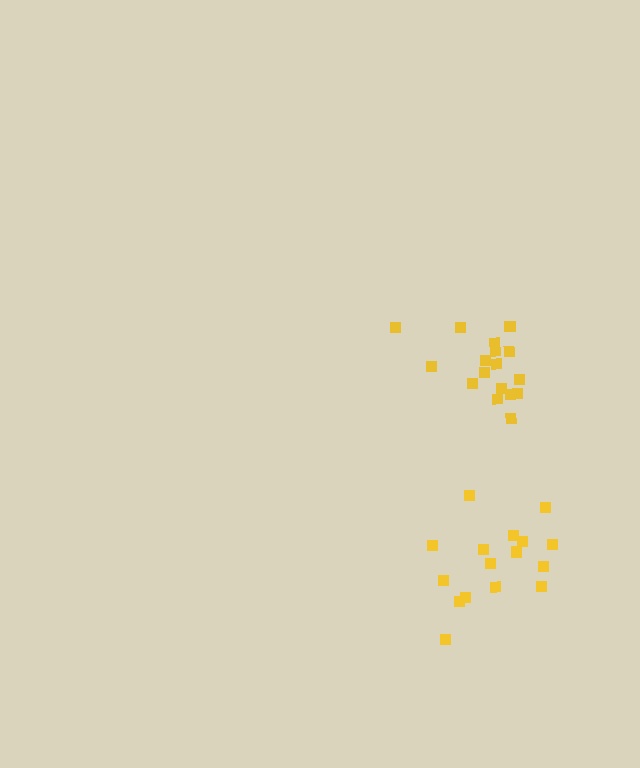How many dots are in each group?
Group 1: 16 dots, Group 2: 17 dots (33 total).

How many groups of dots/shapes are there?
There are 2 groups.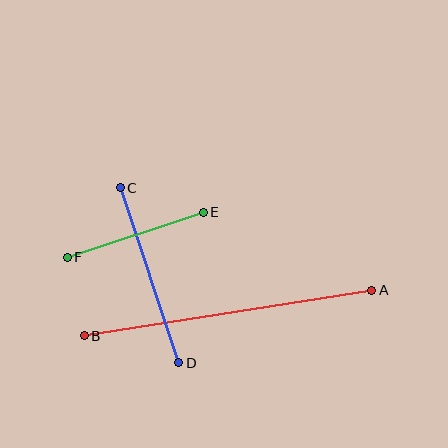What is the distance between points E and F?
The distance is approximately 143 pixels.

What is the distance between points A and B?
The distance is approximately 291 pixels.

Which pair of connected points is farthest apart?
Points A and B are farthest apart.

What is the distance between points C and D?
The distance is approximately 184 pixels.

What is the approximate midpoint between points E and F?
The midpoint is at approximately (135, 235) pixels.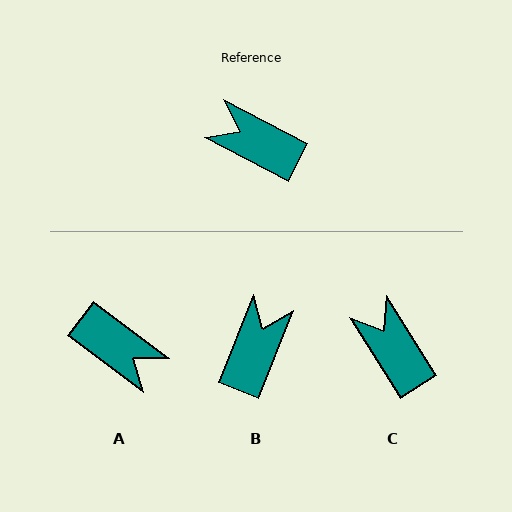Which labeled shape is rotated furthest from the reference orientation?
A, about 170 degrees away.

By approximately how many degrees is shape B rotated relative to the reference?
Approximately 84 degrees clockwise.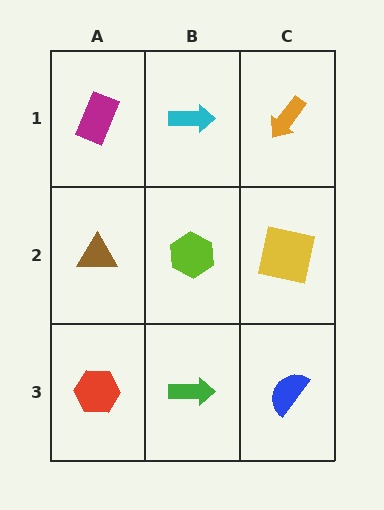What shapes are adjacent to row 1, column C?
A yellow square (row 2, column C), a cyan arrow (row 1, column B).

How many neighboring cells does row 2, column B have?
4.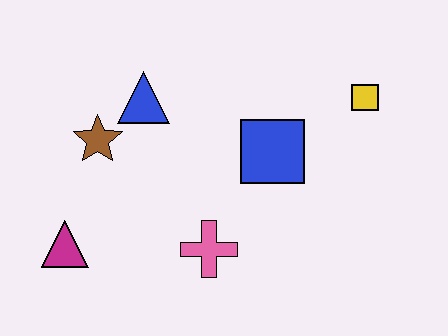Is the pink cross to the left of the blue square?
Yes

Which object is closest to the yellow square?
The blue square is closest to the yellow square.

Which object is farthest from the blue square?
The magenta triangle is farthest from the blue square.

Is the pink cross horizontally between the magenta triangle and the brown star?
No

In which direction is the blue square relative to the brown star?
The blue square is to the right of the brown star.